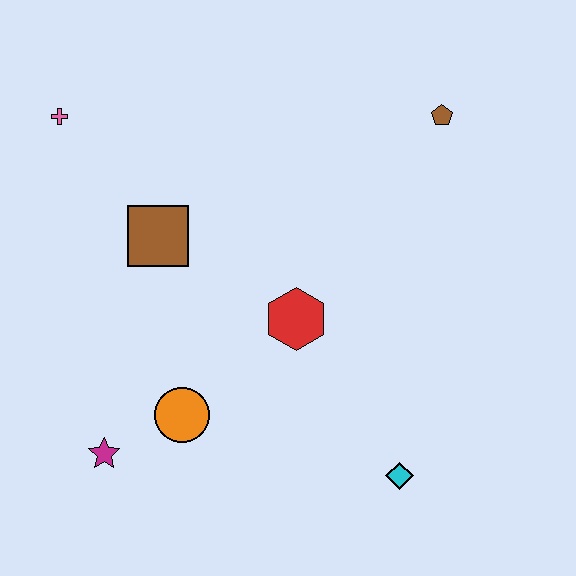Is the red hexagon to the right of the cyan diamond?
No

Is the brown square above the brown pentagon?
No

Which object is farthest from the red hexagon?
The pink cross is farthest from the red hexagon.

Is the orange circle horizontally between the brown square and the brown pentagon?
Yes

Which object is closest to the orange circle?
The magenta star is closest to the orange circle.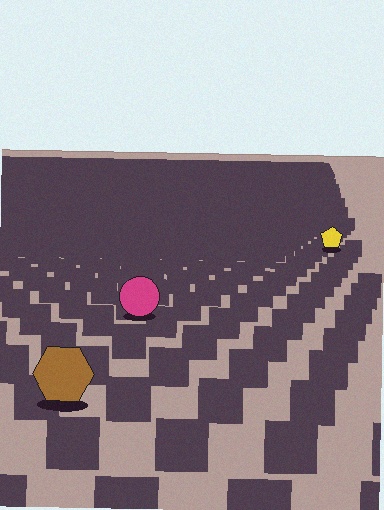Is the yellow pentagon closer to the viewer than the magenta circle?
No. The magenta circle is closer — you can tell from the texture gradient: the ground texture is coarser near it.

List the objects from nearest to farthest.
From nearest to farthest: the brown hexagon, the magenta circle, the yellow pentagon.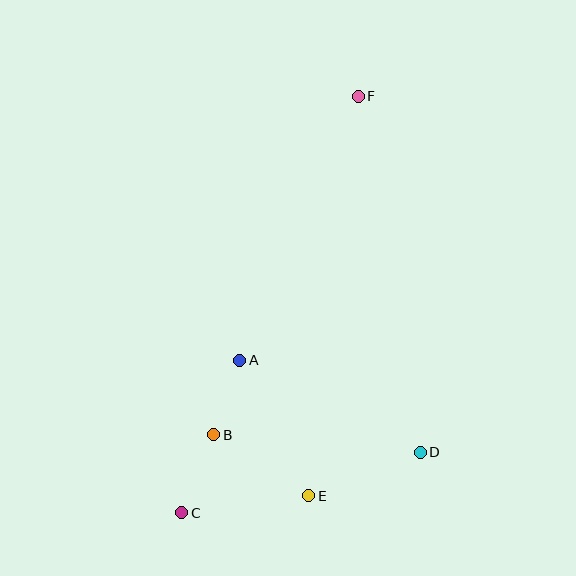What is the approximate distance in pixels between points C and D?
The distance between C and D is approximately 246 pixels.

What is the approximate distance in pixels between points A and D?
The distance between A and D is approximately 202 pixels.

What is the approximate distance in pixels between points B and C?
The distance between B and C is approximately 84 pixels.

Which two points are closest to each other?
Points A and B are closest to each other.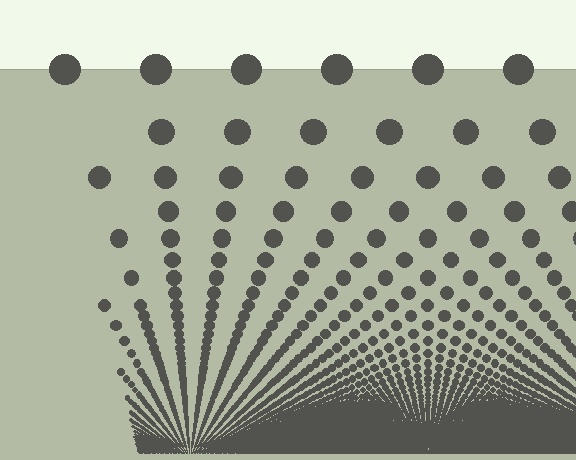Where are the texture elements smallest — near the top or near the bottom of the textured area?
Near the bottom.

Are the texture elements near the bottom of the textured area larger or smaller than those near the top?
Smaller. The gradient is inverted — elements near the bottom are smaller and denser.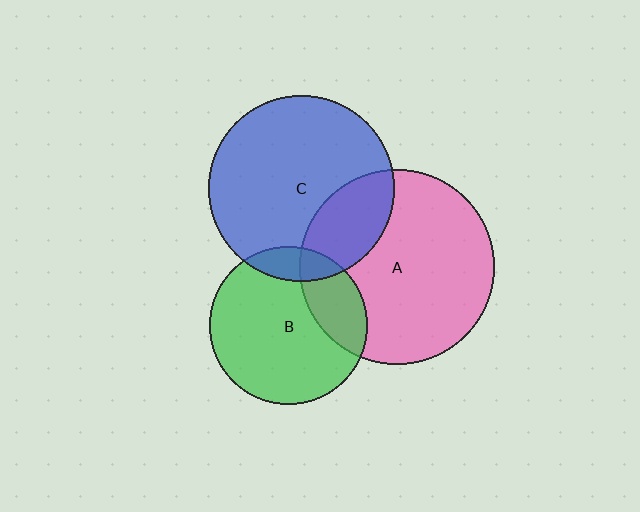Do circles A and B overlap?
Yes.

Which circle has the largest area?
Circle A (pink).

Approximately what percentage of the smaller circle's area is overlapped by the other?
Approximately 25%.